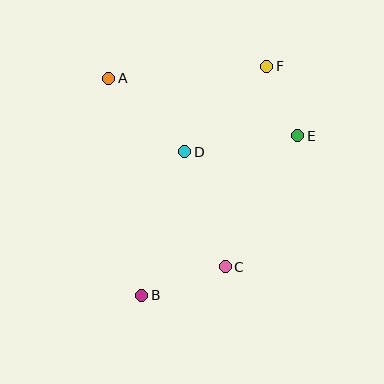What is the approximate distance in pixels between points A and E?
The distance between A and E is approximately 198 pixels.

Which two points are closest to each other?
Points E and F are closest to each other.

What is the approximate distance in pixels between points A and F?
The distance between A and F is approximately 159 pixels.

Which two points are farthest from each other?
Points B and F are farthest from each other.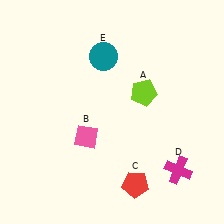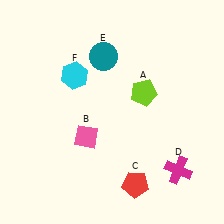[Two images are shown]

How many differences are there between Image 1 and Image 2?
There is 1 difference between the two images.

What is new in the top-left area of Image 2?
A cyan hexagon (F) was added in the top-left area of Image 2.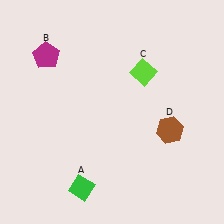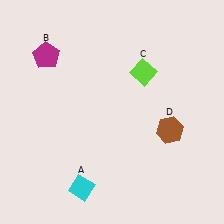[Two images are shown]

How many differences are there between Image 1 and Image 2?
There is 1 difference between the two images.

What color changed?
The diamond (A) changed from green in Image 1 to cyan in Image 2.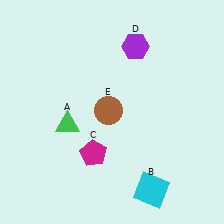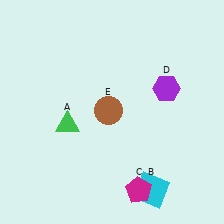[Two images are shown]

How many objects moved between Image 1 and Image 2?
2 objects moved between the two images.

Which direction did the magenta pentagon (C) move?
The magenta pentagon (C) moved right.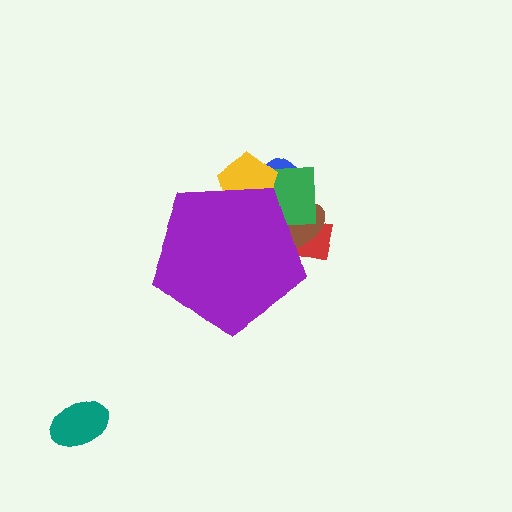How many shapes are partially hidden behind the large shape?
5 shapes are partially hidden.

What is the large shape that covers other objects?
A purple pentagon.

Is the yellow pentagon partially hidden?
Yes, the yellow pentagon is partially hidden behind the purple pentagon.